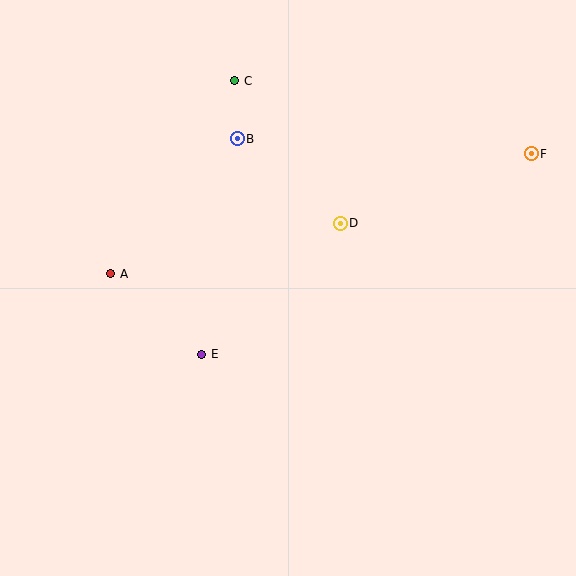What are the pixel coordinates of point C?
Point C is at (235, 81).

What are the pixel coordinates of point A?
Point A is at (111, 274).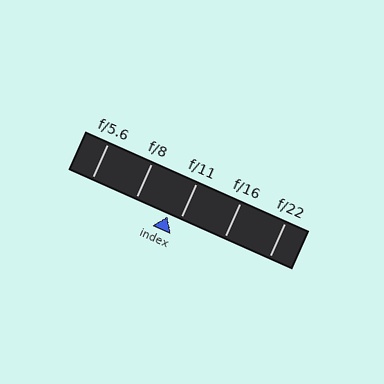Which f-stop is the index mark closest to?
The index mark is closest to f/11.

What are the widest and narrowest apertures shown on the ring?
The widest aperture shown is f/5.6 and the narrowest is f/22.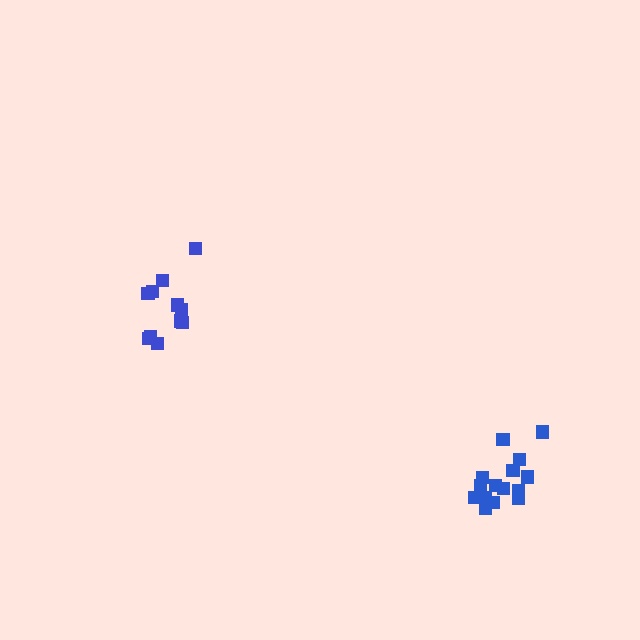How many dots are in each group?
Group 1: 11 dots, Group 2: 15 dots (26 total).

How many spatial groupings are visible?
There are 2 spatial groupings.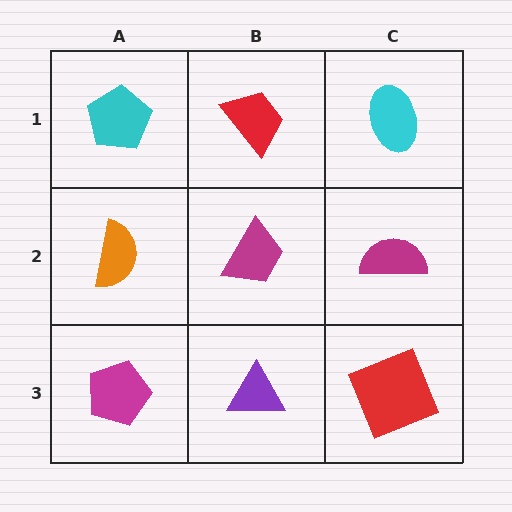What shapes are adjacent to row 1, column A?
An orange semicircle (row 2, column A), a red trapezoid (row 1, column B).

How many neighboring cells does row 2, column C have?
3.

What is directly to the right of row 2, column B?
A magenta semicircle.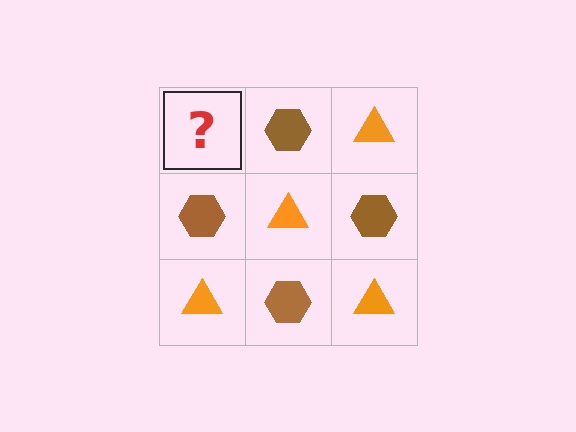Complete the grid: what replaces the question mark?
The question mark should be replaced with an orange triangle.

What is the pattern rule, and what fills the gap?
The rule is that it alternates orange triangle and brown hexagon in a checkerboard pattern. The gap should be filled with an orange triangle.